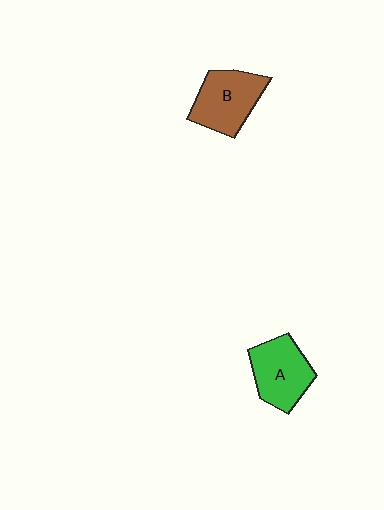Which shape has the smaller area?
Shape A (green).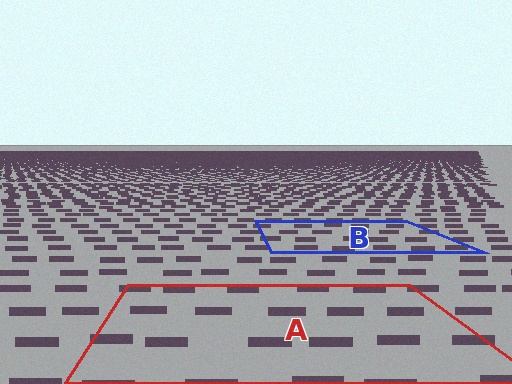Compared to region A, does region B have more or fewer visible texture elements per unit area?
Region B has more texture elements per unit area — they are packed more densely because it is farther away.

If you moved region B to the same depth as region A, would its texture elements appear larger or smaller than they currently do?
They would appear larger. At a closer depth, the same texture elements are projected at a bigger on-screen size.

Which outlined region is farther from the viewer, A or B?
Region B is farther from the viewer — the texture elements inside it appear smaller and more densely packed.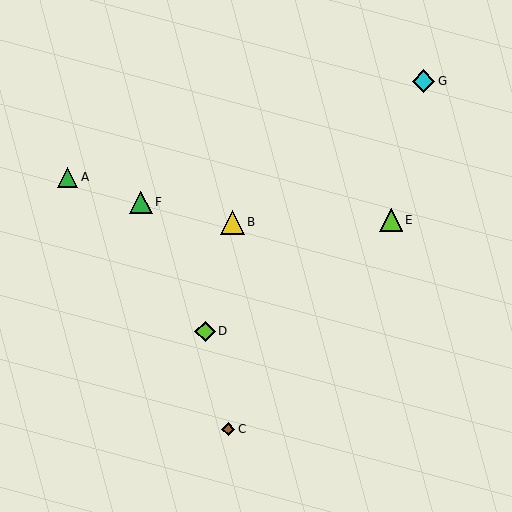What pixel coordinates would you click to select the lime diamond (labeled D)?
Click at (205, 331) to select the lime diamond D.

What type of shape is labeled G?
Shape G is a cyan diamond.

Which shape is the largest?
The yellow triangle (labeled B) is the largest.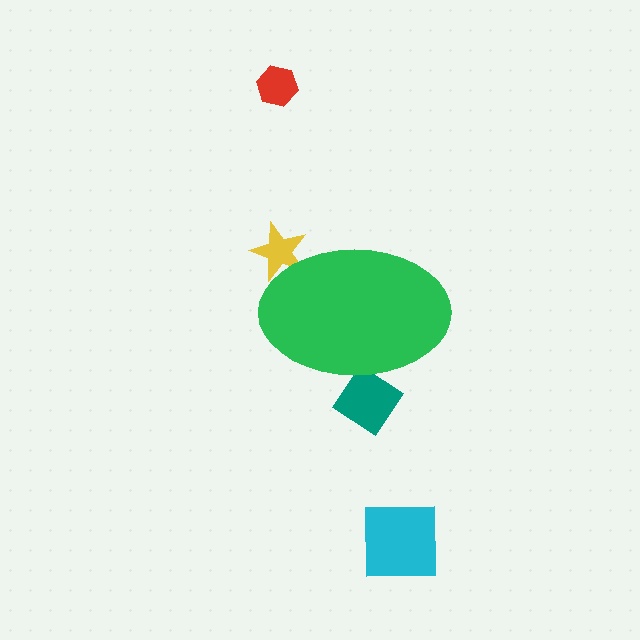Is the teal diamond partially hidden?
Yes, the teal diamond is partially hidden behind the green ellipse.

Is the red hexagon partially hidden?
No, the red hexagon is fully visible.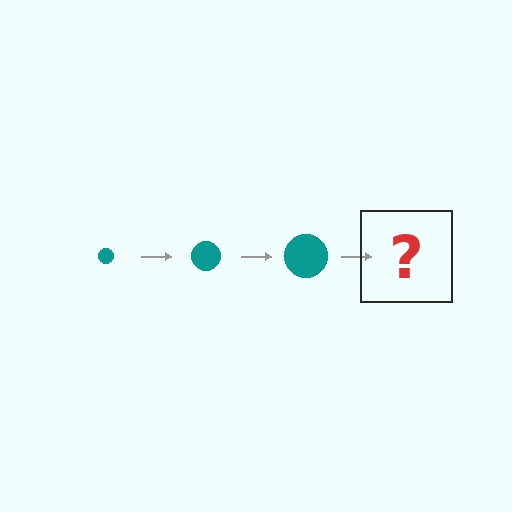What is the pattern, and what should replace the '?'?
The pattern is that the circle gets progressively larger each step. The '?' should be a teal circle, larger than the previous one.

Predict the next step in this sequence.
The next step is a teal circle, larger than the previous one.